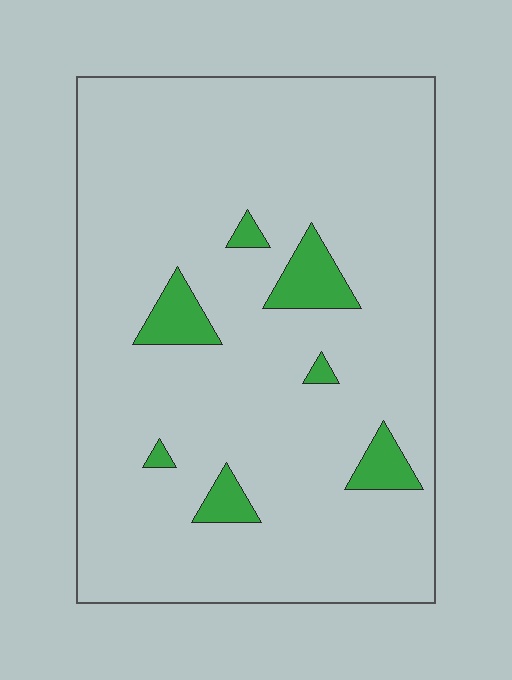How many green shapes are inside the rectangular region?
7.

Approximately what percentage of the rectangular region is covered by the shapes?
Approximately 10%.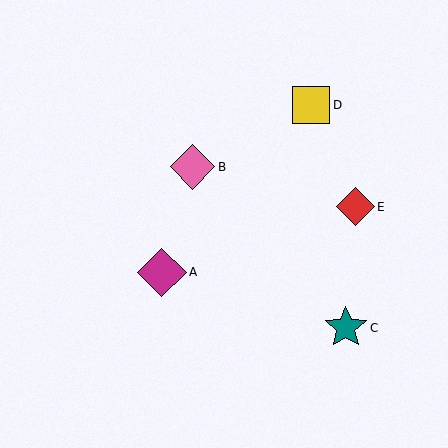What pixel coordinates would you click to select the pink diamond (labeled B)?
Click at (192, 167) to select the pink diamond B.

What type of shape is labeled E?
Shape E is a red diamond.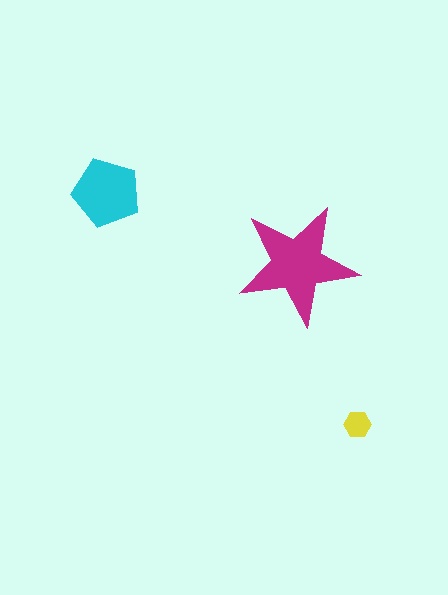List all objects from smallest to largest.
The yellow hexagon, the cyan pentagon, the magenta star.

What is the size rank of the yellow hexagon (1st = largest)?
3rd.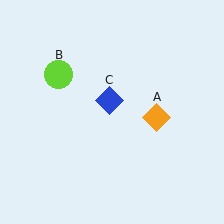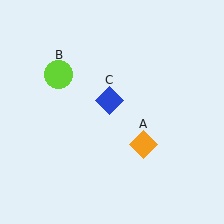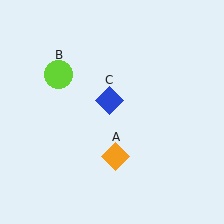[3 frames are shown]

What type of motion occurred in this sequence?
The orange diamond (object A) rotated clockwise around the center of the scene.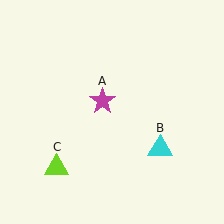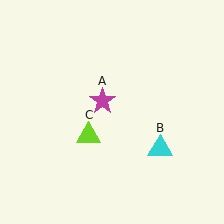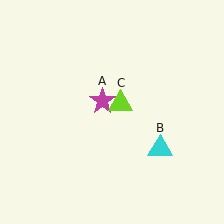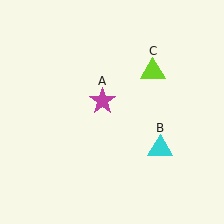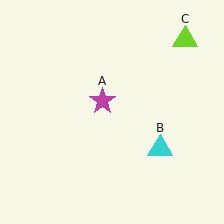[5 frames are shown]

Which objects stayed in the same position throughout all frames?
Magenta star (object A) and cyan triangle (object B) remained stationary.